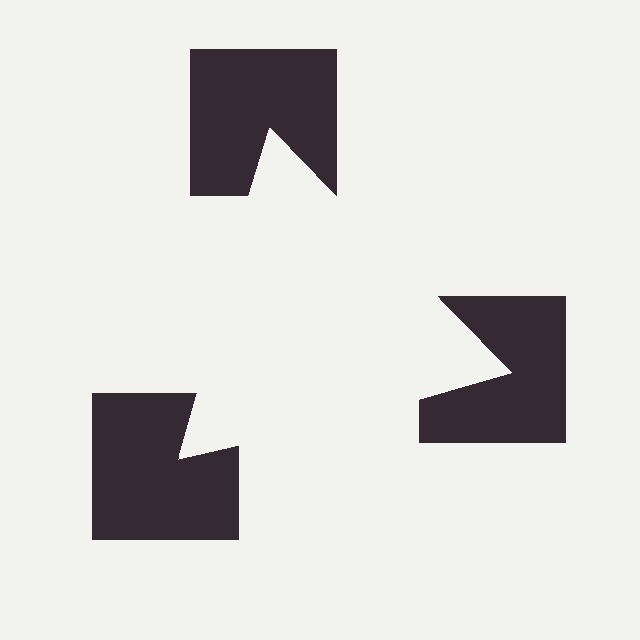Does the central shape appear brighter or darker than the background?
It typically appears slightly brighter than the background, even though no actual brightness change is drawn.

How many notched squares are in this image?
There are 3 — one at each vertex of the illusory triangle.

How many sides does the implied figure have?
3 sides.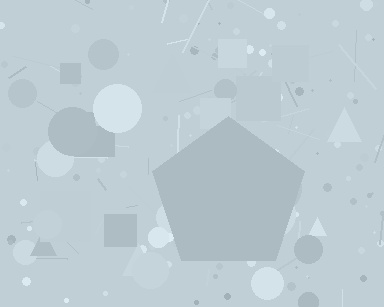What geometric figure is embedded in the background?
A pentagon is embedded in the background.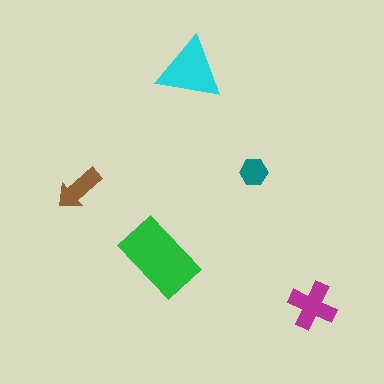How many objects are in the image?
There are 5 objects in the image.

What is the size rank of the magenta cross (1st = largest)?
3rd.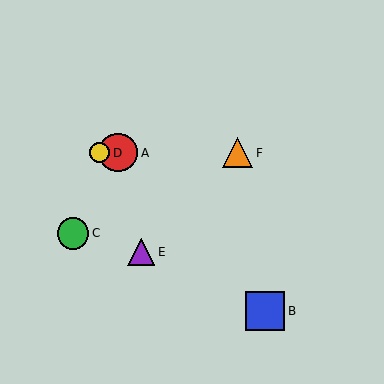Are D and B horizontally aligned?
No, D is at y≈153 and B is at y≈311.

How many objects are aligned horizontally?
3 objects (A, D, F) are aligned horizontally.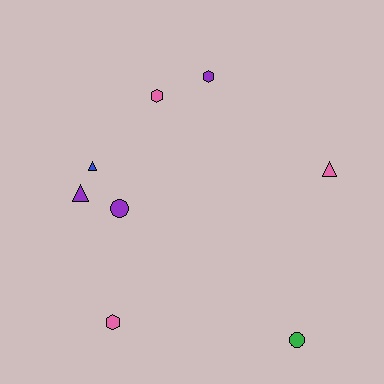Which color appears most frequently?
Pink, with 3 objects.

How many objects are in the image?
There are 8 objects.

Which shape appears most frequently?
Triangle, with 3 objects.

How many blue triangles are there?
There is 1 blue triangle.